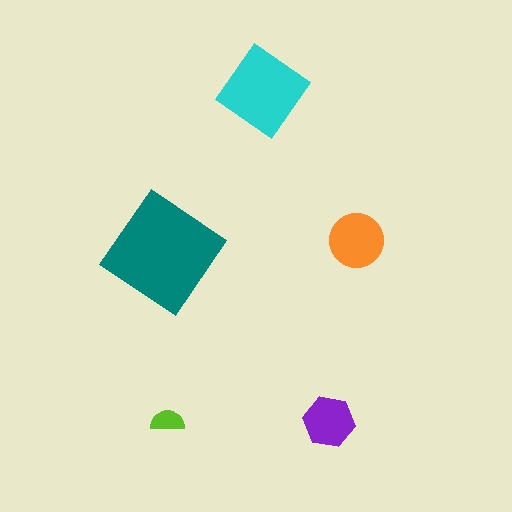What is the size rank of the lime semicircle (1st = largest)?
5th.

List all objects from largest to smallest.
The teal diamond, the cyan diamond, the orange circle, the purple hexagon, the lime semicircle.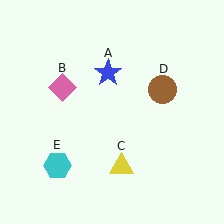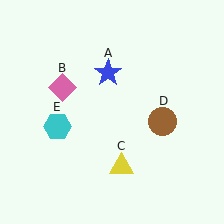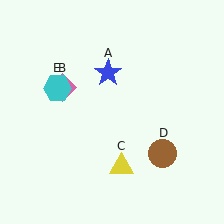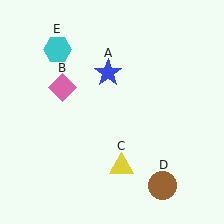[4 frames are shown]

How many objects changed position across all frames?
2 objects changed position: brown circle (object D), cyan hexagon (object E).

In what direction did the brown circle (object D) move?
The brown circle (object D) moved down.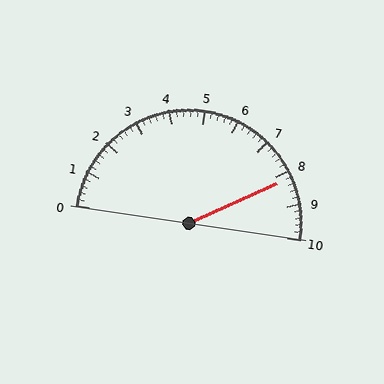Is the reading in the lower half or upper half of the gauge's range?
The reading is in the upper half of the range (0 to 10).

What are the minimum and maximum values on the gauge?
The gauge ranges from 0 to 10.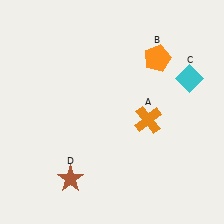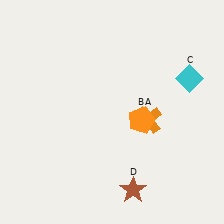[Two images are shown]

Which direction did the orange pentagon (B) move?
The orange pentagon (B) moved down.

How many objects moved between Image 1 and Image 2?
2 objects moved between the two images.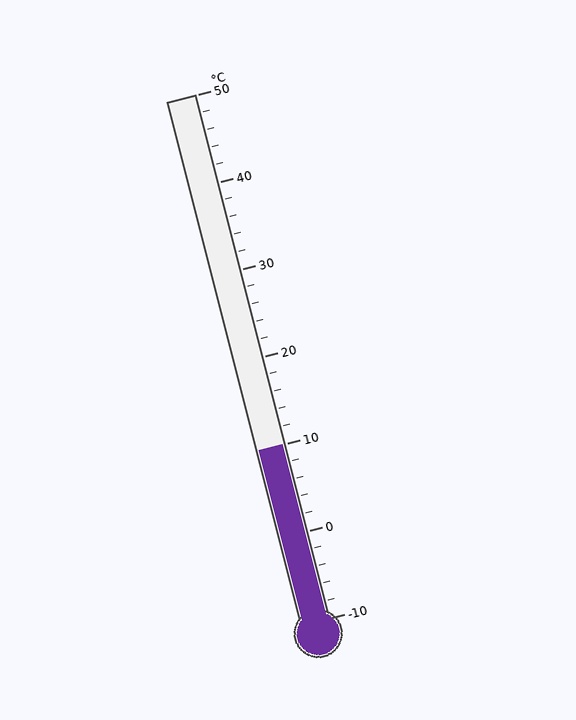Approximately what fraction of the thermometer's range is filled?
The thermometer is filled to approximately 35% of its range.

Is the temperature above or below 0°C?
The temperature is above 0°C.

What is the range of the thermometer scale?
The thermometer scale ranges from -10°C to 50°C.